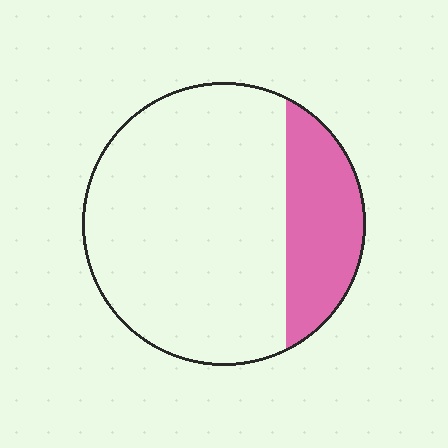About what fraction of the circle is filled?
About one quarter (1/4).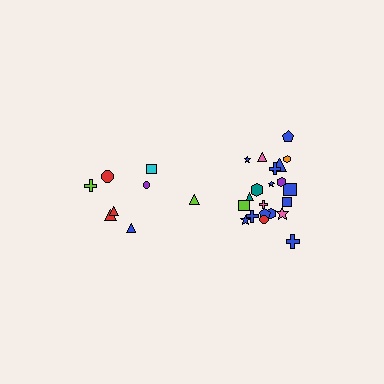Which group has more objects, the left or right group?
The right group.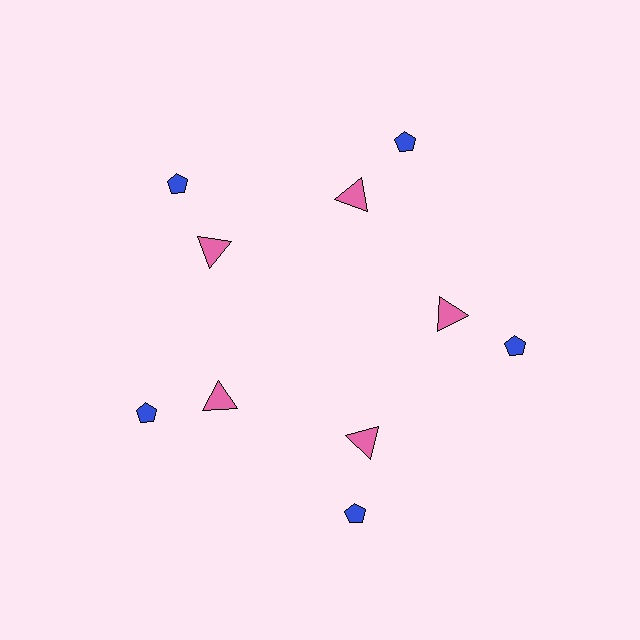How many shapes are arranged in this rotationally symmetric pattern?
There are 10 shapes, arranged in 5 groups of 2.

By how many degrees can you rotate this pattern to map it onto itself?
The pattern maps onto itself every 72 degrees of rotation.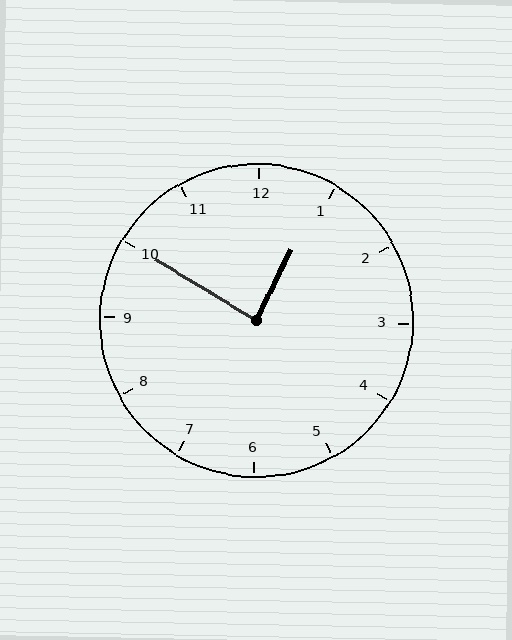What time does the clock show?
12:50.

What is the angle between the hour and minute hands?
Approximately 85 degrees.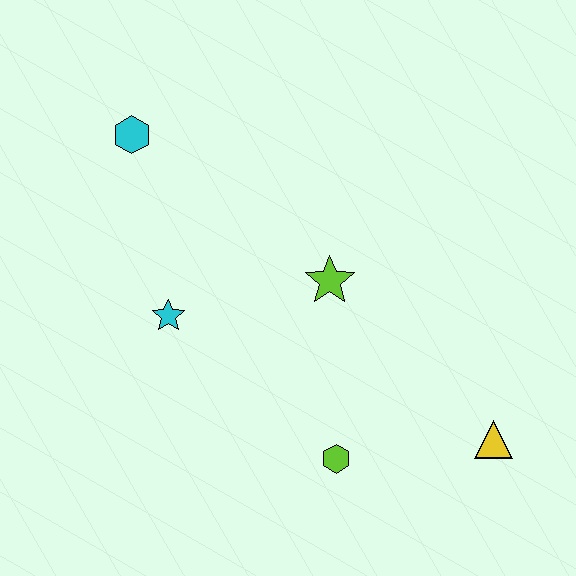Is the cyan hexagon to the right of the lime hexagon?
No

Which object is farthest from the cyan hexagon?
The yellow triangle is farthest from the cyan hexagon.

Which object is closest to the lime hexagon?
The yellow triangle is closest to the lime hexagon.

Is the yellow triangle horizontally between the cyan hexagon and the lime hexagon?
No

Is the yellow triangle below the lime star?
Yes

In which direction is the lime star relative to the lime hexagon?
The lime star is above the lime hexagon.